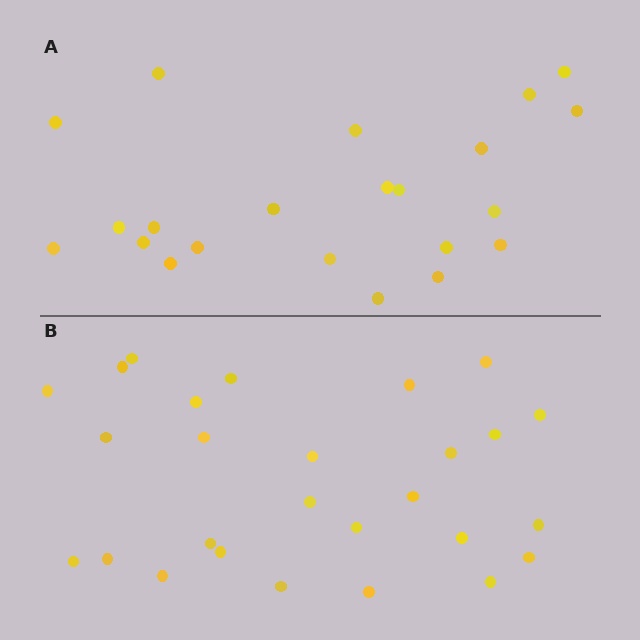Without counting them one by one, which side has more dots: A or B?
Region B (the bottom region) has more dots.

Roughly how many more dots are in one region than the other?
Region B has about 5 more dots than region A.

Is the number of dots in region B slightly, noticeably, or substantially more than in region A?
Region B has only slightly more — the two regions are fairly close. The ratio is roughly 1.2 to 1.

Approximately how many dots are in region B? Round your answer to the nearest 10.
About 30 dots. (The exact count is 27, which rounds to 30.)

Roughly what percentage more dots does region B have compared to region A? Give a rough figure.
About 25% more.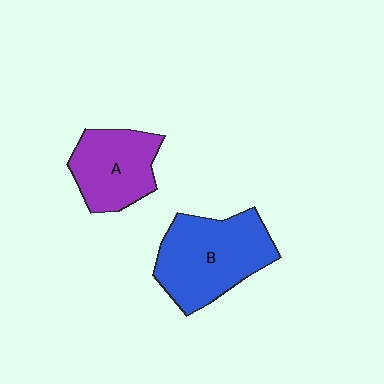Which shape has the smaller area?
Shape A (purple).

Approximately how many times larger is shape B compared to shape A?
Approximately 1.4 times.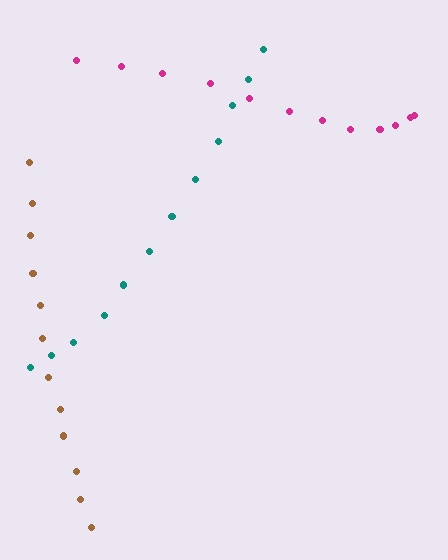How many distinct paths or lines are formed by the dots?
There are 3 distinct paths.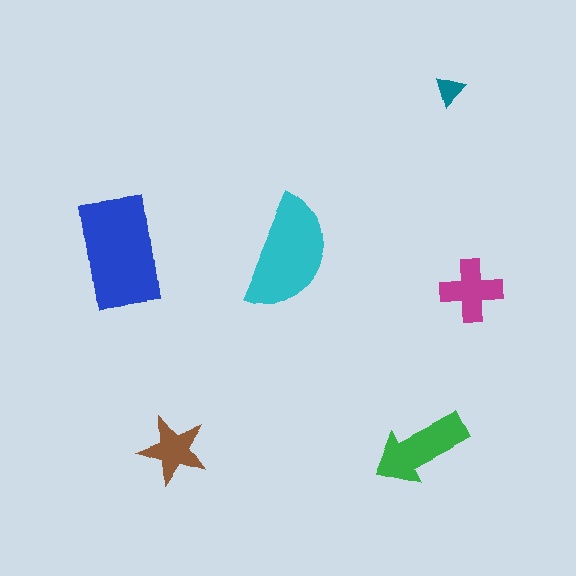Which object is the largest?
The blue rectangle.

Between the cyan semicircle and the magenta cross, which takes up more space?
The cyan semicircle.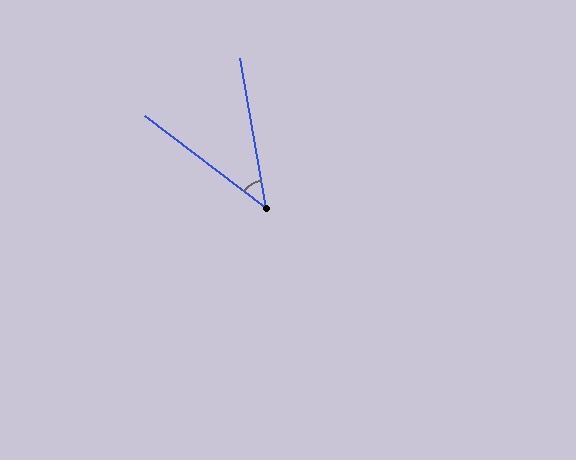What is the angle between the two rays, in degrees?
Approximately 43 degrees.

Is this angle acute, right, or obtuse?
It is acute.